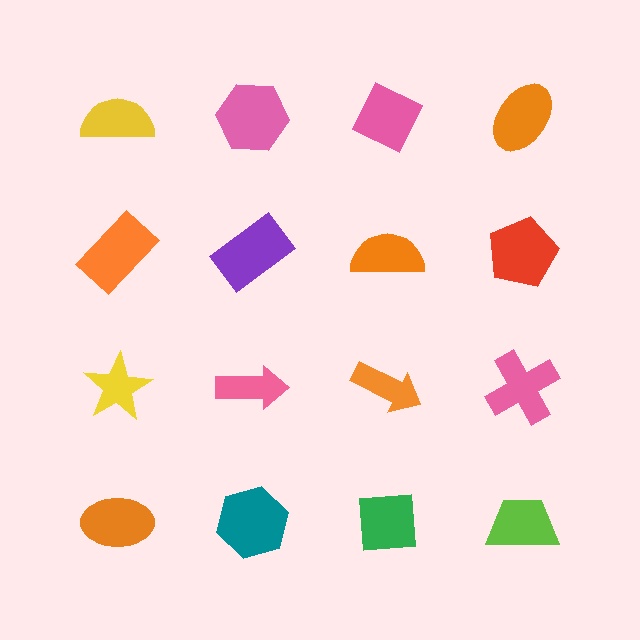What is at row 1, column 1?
A yellow semicircle.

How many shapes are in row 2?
4 shapes.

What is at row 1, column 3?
A pink diamond.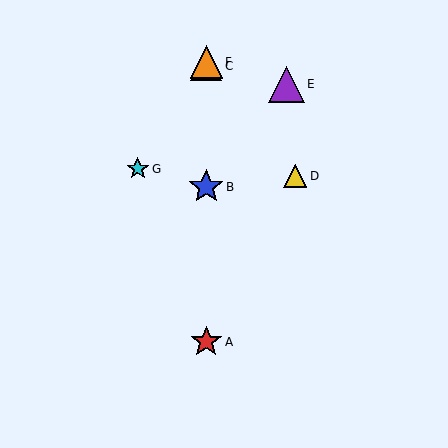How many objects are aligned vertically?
4 objects (A, B, C, F) are aligned vertically.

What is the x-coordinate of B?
Object B is at x≈206.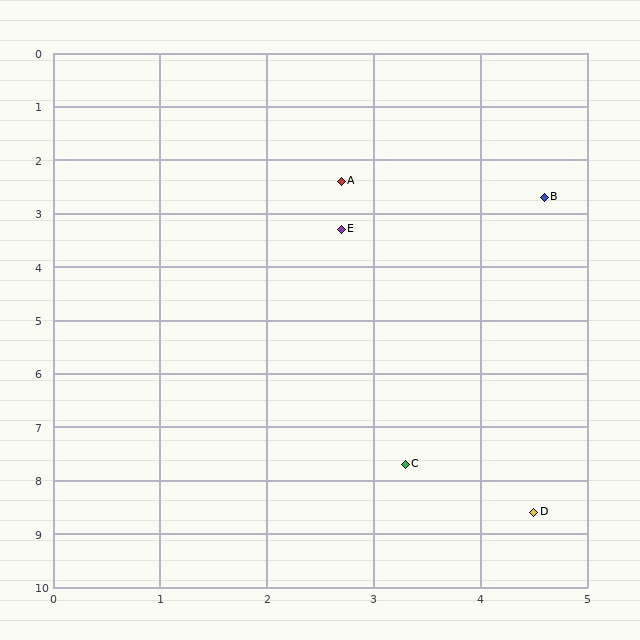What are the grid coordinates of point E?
Point E is at approximately (2.7, 3.3).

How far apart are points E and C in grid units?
Points E and C are about 4.4 grid units apart.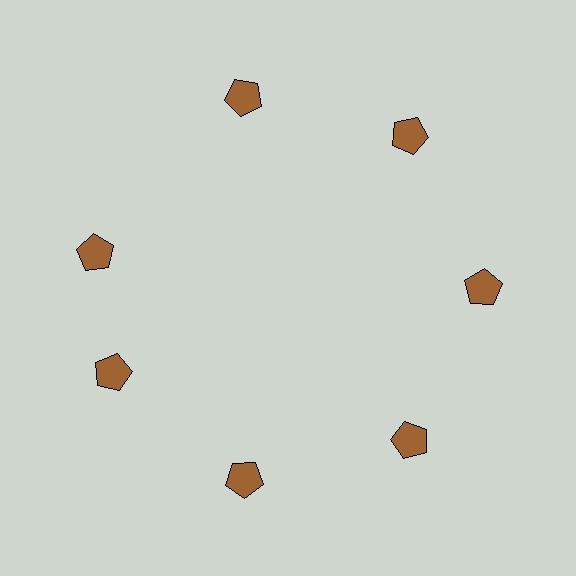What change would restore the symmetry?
The symmetry would be restored by rotating it back into even spacing with its neighbors so that all 7 pentagons sit at equal angles and equal distance from the center.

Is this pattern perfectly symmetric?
No. The 7 brown pentagons are arranged in a ring, but one element near the 10 o'clock position is rotated out of alignment along the ring, breaking the 7-fold rotational symmetry.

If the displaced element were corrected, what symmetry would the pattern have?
It would have 7-fold rotational symmetry — the pattern would map onto itself every 51 degrees.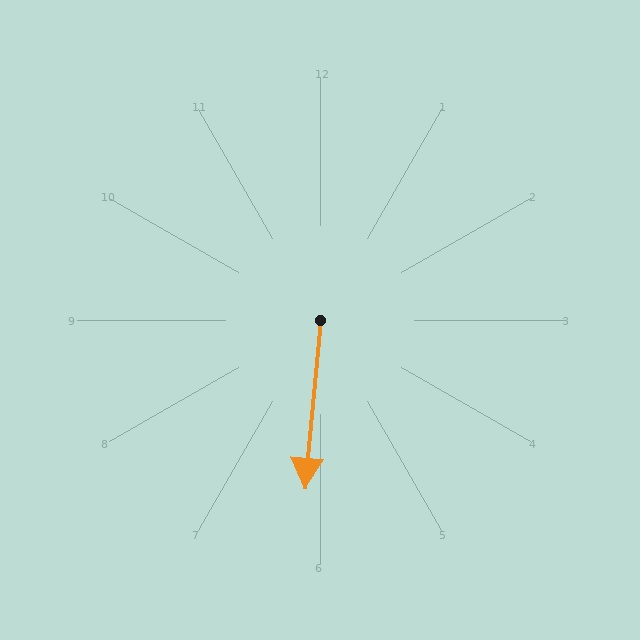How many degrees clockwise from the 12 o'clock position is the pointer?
Approximately 185 degrees.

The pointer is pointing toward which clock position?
Roughly 6 o'clock.